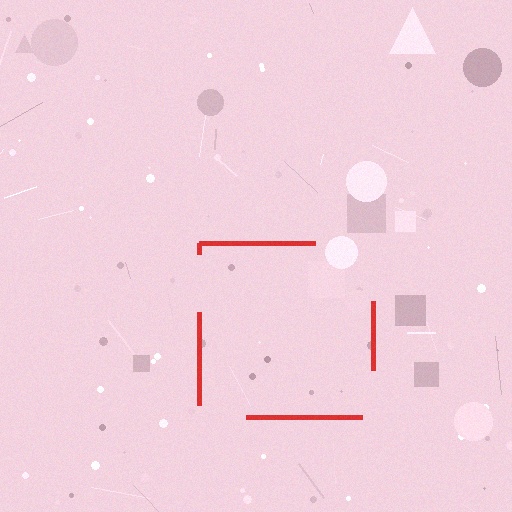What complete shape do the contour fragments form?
The contour fragments form a square.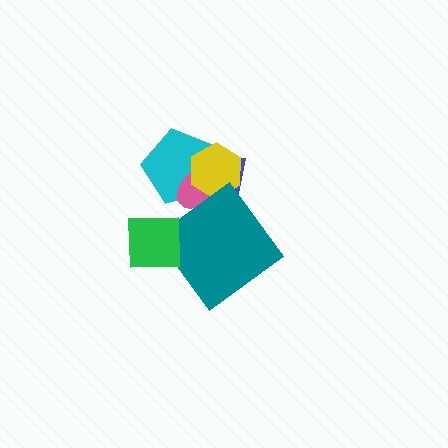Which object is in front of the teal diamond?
The green square is in front of the teal diamond.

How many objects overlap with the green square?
1 object overlaps with the green square.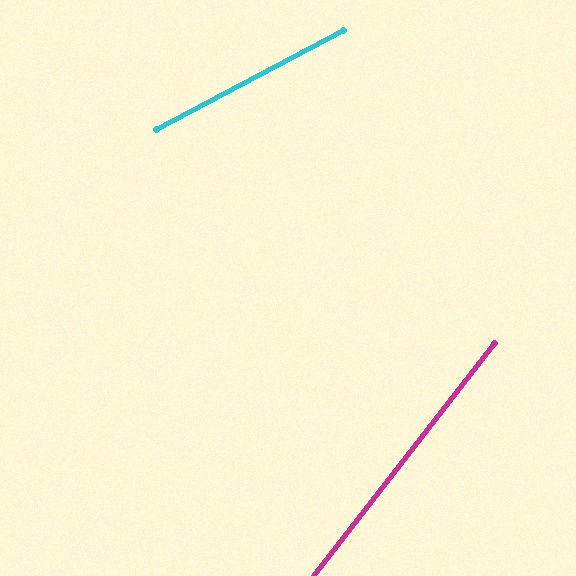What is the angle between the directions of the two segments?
Approximately 24 degrees.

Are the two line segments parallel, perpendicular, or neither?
Neither parallel nor perpendicular — they differ by about 24°.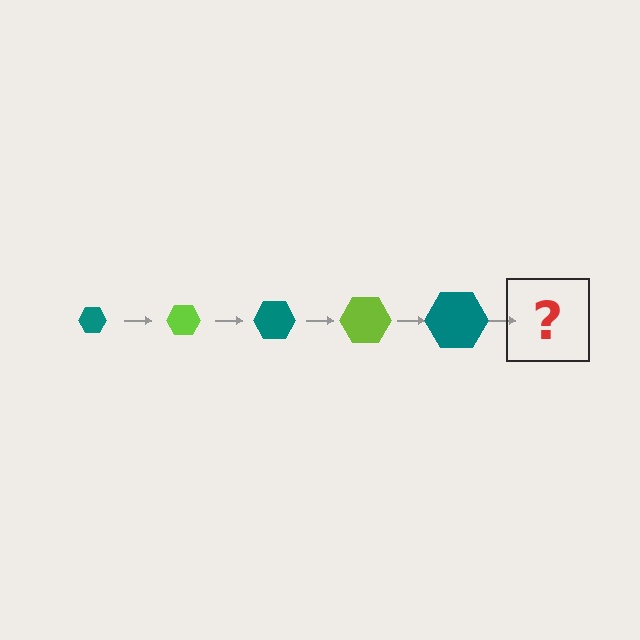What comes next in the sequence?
The next element should be a lime hexagon, larger than the previous one.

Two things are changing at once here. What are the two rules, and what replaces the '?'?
The two rules are that the hexagon grows larger each step and the color cycles through teal and lime. The '?' should be a lime hexagon, larger than the previous one.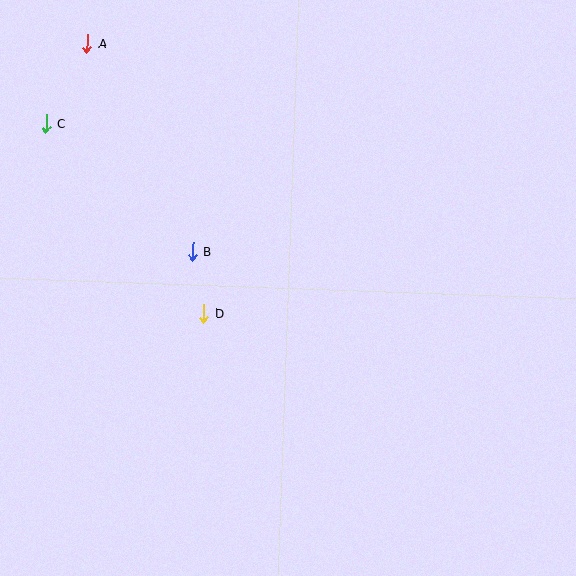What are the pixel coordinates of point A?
Point A is at (87, 43).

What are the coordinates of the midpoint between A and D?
The midpoint between A and D is at (146, 178).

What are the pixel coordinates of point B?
Point B is at (193, 251).